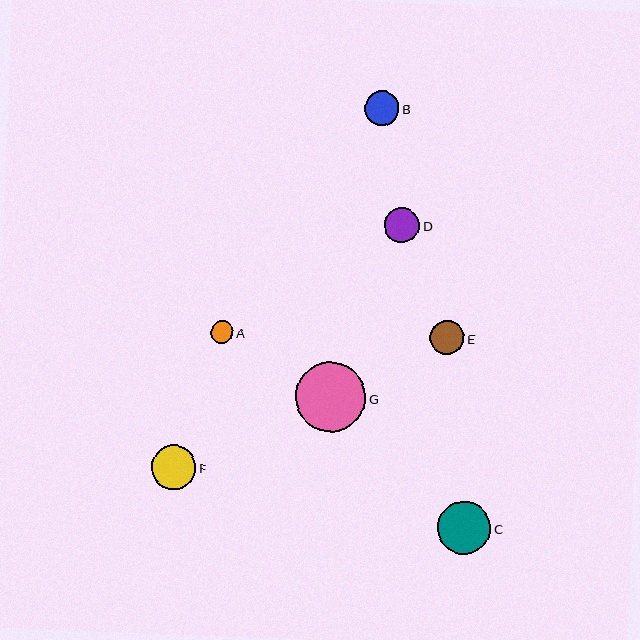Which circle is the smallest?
Circle A is the smallest with a size of approximately 22 pixels.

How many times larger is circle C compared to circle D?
Circle C is approximately 1.5 times the size of circle D.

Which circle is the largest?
Circle G is the largest with a size of approximately 70 pixels.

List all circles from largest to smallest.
From largest to smallest: G, C, F, D, B, E, A.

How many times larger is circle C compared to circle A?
Circle C is approximately 2.4 times the size of circle A.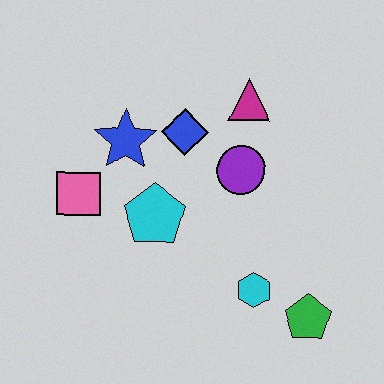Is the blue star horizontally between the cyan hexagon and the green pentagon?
No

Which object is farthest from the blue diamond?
The green pentagon is farthest from the blue diamond.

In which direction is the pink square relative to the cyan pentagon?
The pink square is to the left of the cyan pentagon.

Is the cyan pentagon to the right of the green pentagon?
No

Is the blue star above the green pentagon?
Yes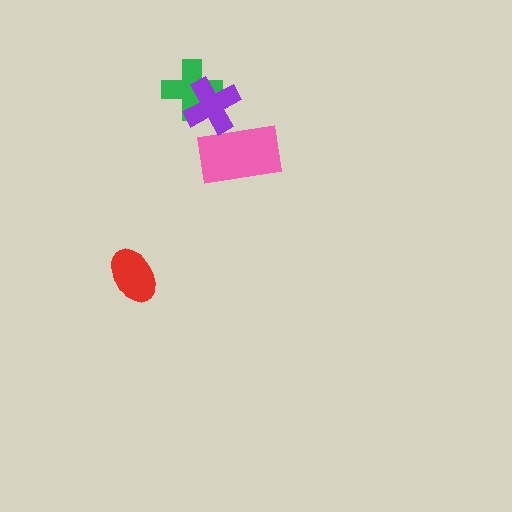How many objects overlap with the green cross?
1 object overlaps with the green cross.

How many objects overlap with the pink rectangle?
1 object overlaps with the pink rectangle.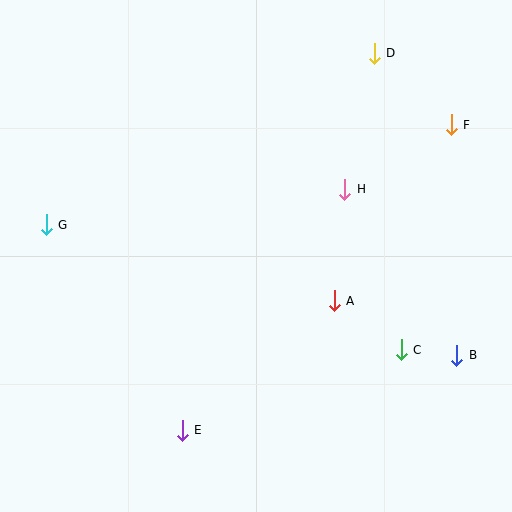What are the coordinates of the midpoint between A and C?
The midpoint between A and C is at (368, 325).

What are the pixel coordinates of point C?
Point C is at (401, 350).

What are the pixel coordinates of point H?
Point H is at (345, 189).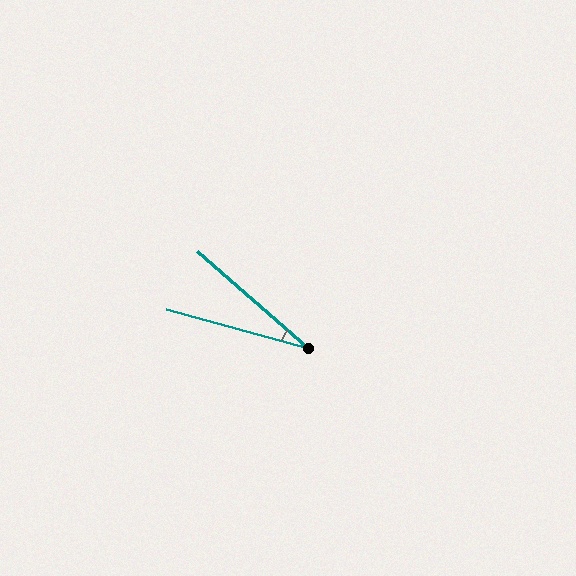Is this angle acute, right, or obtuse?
It is acute.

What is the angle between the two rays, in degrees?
Approximately 26 degrees.